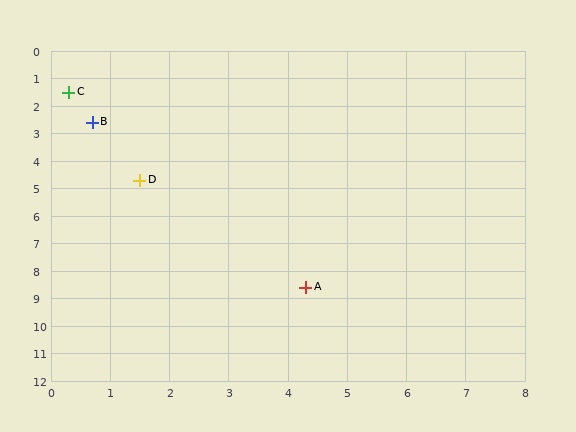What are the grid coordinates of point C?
Point C is at approximately (0.3, 1.5).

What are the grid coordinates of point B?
Point B is at approximately (0.7, 2.6).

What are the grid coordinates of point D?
Point D is at approximately (1.5, 4.7).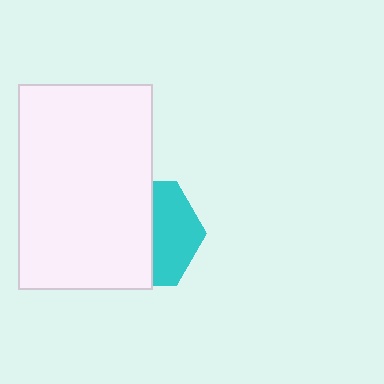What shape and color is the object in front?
The object in front is a white rectangle.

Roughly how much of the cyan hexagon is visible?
A small part of it is visible (roughly 42%).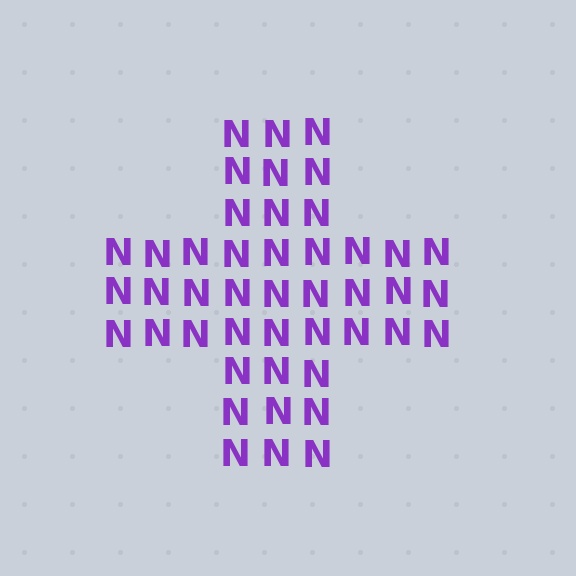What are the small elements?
The small elements are letter N's.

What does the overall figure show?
The overall figure shows a cross.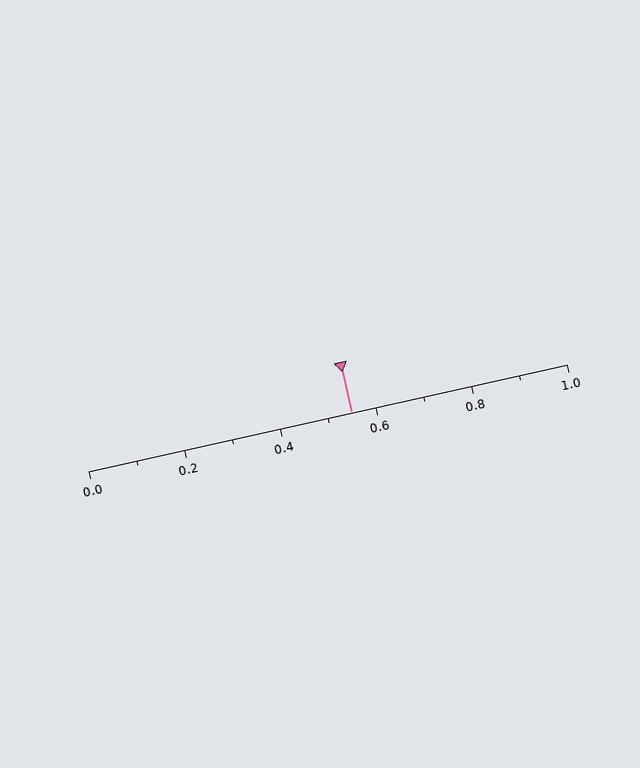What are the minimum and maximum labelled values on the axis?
The axis runs from 0.0 to 1.0.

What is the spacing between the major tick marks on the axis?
The major ticks are spaced 0.2 apart.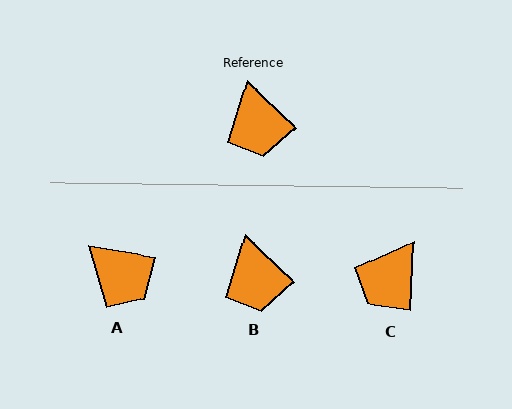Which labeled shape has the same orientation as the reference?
B.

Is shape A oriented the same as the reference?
No, it is off by about 33 degrees.